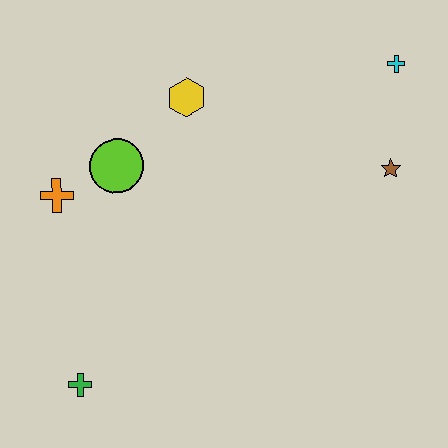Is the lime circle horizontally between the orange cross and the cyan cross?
Yes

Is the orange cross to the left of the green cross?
Yes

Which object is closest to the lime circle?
The orange cross is closest to the lime circle.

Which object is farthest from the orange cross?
The cyan cross is farthest from the orange cross.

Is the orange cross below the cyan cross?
Yes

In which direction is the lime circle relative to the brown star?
The lime circle is to the left of the brown star.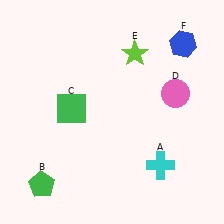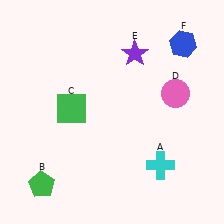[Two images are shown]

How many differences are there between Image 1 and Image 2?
There is 1 difference between the two images.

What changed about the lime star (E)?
In Image 1, E is lime. In Image 2, it changed to purple.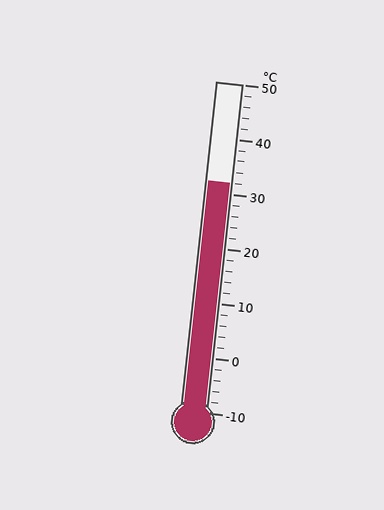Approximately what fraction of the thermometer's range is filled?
The thermometer is filled to approximately 70% of its range.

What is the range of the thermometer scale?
The thermometer scale ranges from -10°C to 50°C.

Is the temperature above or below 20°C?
The temperature is above 20°C.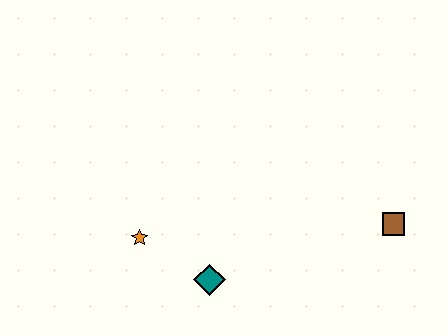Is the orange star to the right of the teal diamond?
No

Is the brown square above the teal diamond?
Yes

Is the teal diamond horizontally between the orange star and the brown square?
Yes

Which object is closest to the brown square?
The teal diamond is closest to the brown square.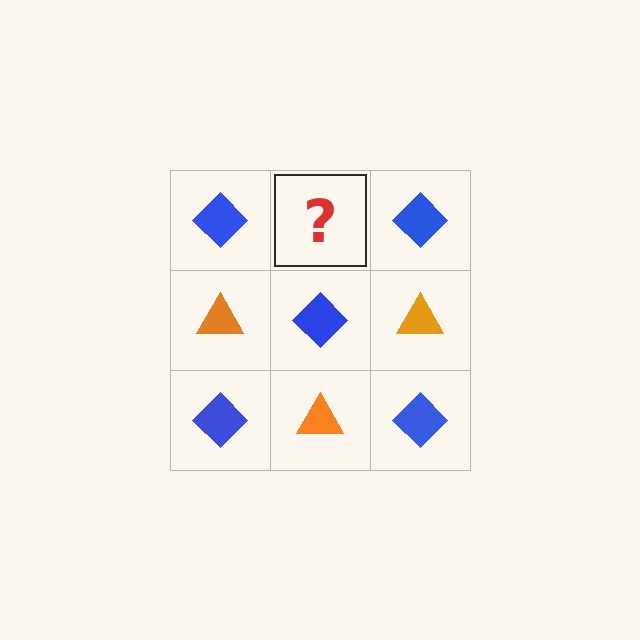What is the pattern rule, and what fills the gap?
The rule is that it alternates blue diamond and orange triangle in a checkerboard pattern. The gap should be filled with an orange triangle.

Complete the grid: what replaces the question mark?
The question mark should be replaced with an orange triangle.